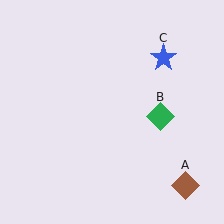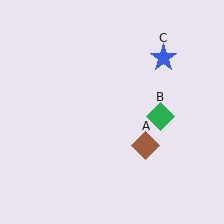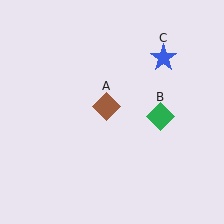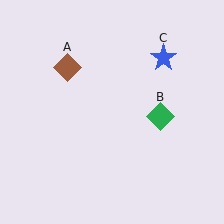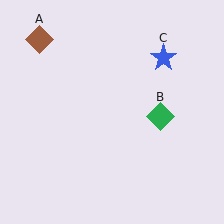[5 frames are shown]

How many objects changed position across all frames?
1 object changed position: brown diamond (object A).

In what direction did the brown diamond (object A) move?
The brown diamond (object A) moved up and to the left.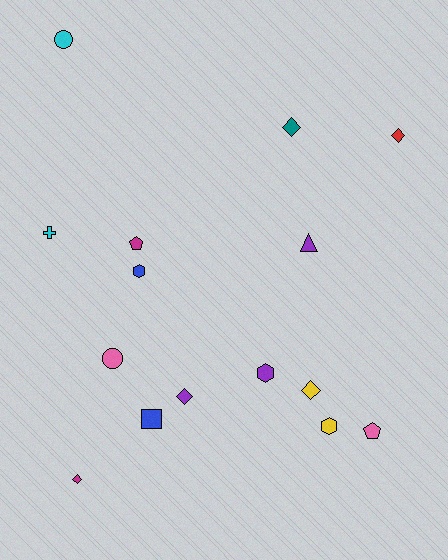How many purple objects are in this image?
There are 3 purple objects.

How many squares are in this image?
There is 1 square.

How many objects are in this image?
There are 15 objects.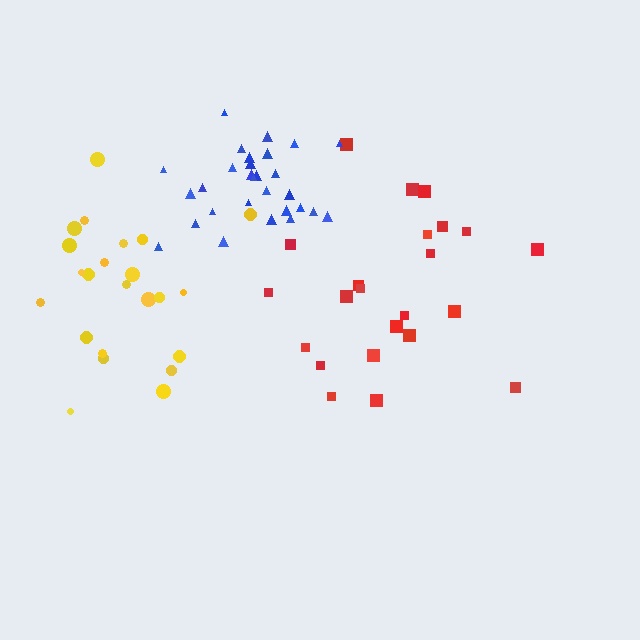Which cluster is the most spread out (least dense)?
Yellow.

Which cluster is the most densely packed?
Blue.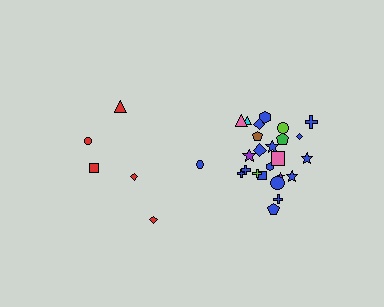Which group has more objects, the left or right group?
The right group.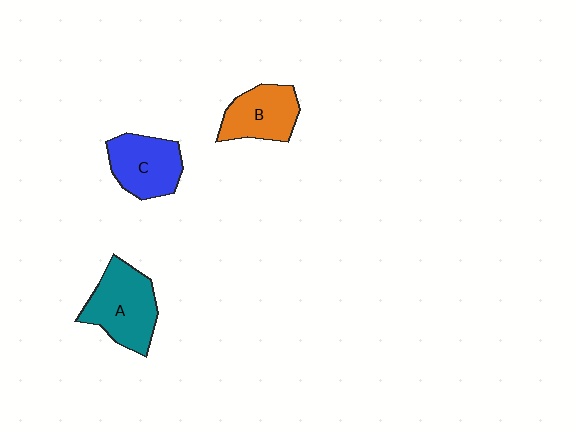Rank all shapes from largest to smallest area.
From largest to smallest: A (teal), C (blue), B (orange).